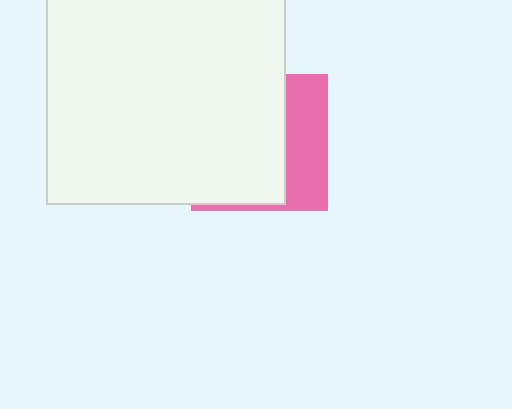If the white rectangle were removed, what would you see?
You would see the complete pink square.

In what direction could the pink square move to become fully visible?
The pink square could move right. That would shift it out from behind the white rectangle entirely.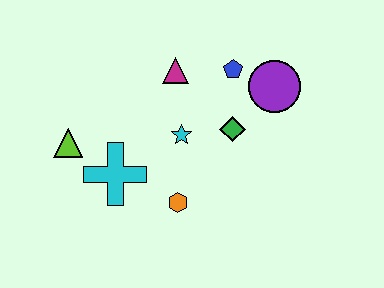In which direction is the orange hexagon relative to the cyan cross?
The orange hexagon is to the right of the cyan cross.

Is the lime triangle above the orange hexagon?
Yes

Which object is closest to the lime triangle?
The cyan cross is closest to the lime triangle.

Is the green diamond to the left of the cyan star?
No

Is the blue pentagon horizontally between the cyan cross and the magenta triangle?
No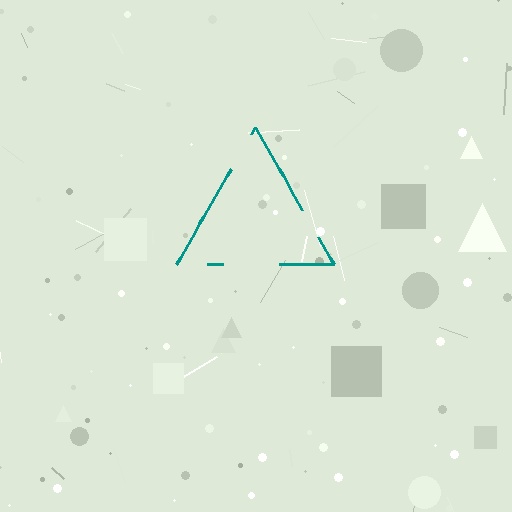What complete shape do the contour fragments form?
The contour fragments form a triangle.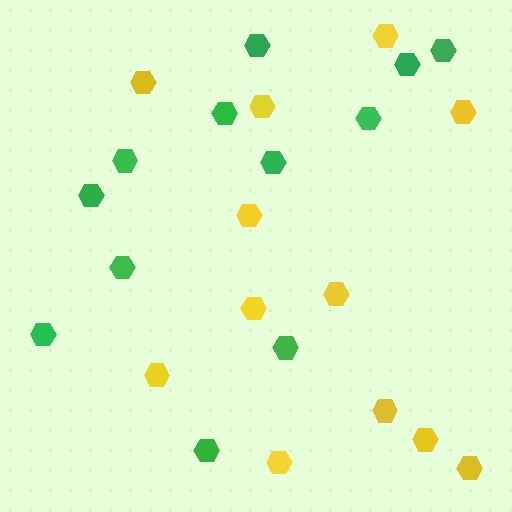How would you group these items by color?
There are 2 groups: one group of yellow hexagons (12) and one group of green hexagons (12).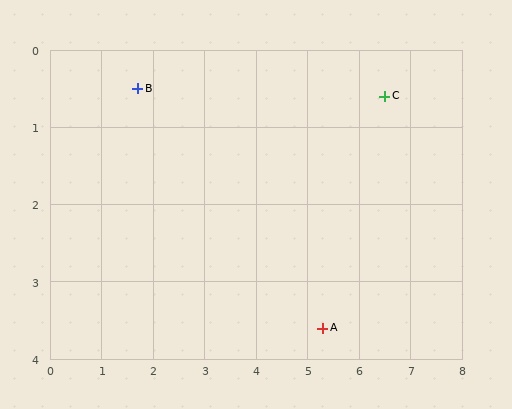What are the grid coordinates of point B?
Point B is at approximately (1.7, 0.5).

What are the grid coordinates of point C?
Point C is at approximately (6.5, 0.6).